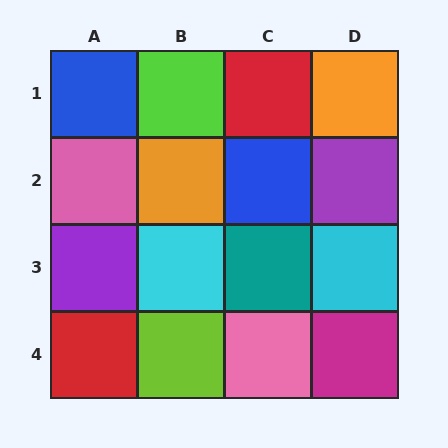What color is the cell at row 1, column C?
Red.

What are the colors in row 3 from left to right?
Purple, cyan, teal, cyan.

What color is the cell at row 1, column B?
Lime.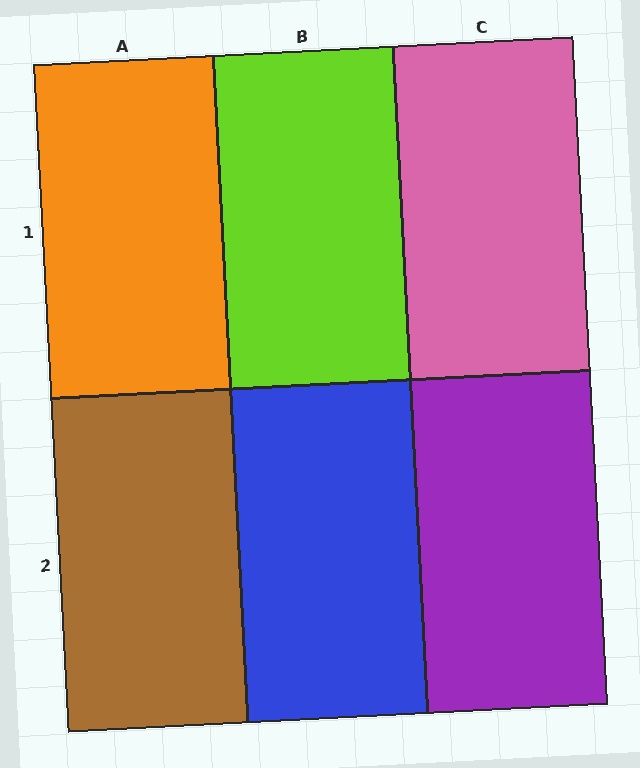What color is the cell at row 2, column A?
Brown.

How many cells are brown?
1 cell is brown.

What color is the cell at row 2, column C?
Purple.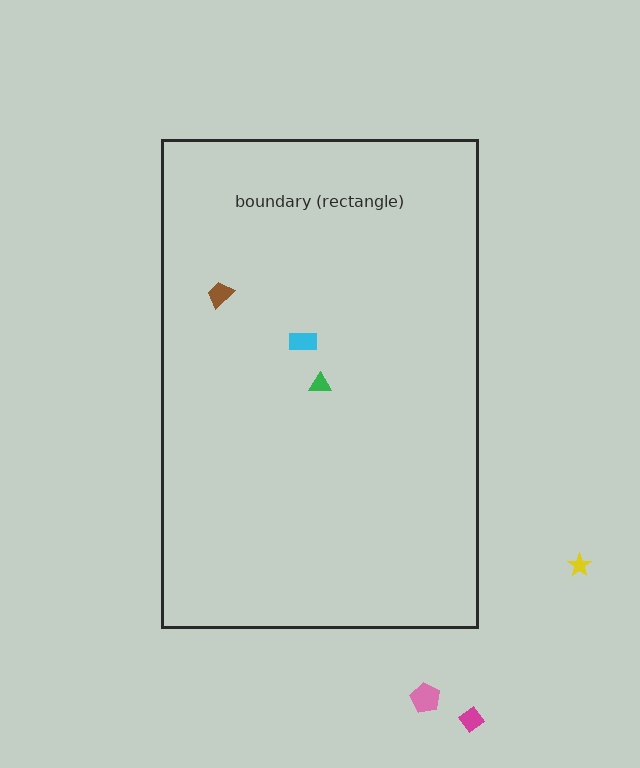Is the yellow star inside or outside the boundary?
Outside.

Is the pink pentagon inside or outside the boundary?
Outside.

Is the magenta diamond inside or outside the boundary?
Outside.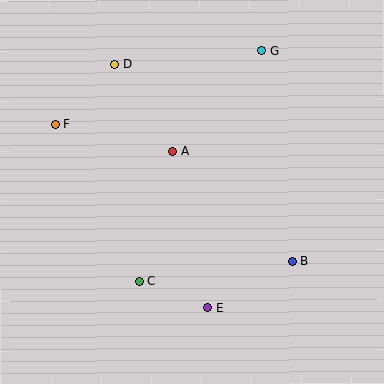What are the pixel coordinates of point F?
Point F is at (55, 124).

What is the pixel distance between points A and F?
The distance between A and F is 121 pixels.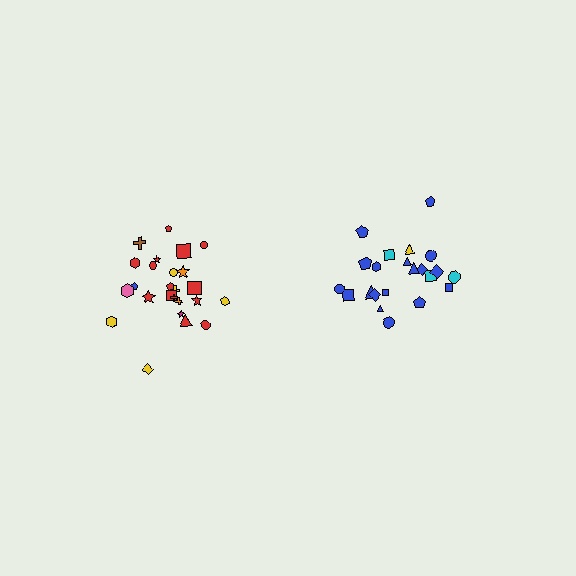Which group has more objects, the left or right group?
The left group.